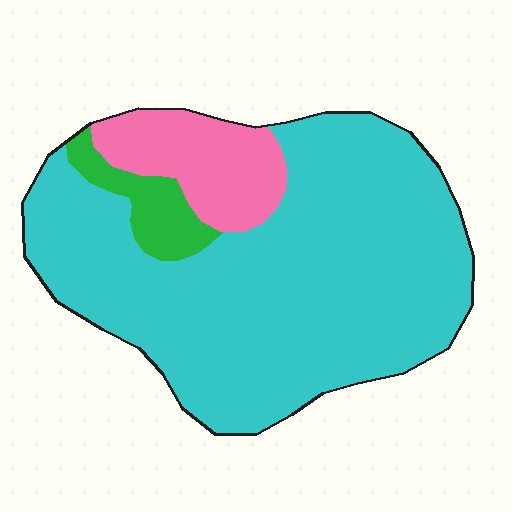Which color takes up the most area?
Cyan, at roughly 80%.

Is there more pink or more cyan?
Cyan.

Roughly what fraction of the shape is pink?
Pink covers 14% of the shape.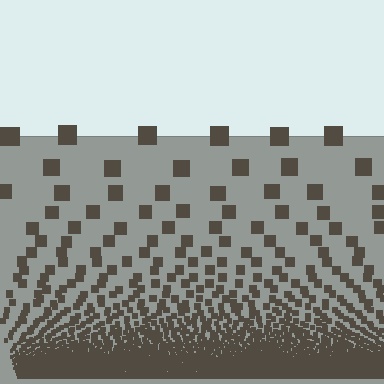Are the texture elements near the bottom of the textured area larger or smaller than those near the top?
Smaller. The gradient is inverted — elements near the bottom are smaller and denser.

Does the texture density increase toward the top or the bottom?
Density increases toward the bottom.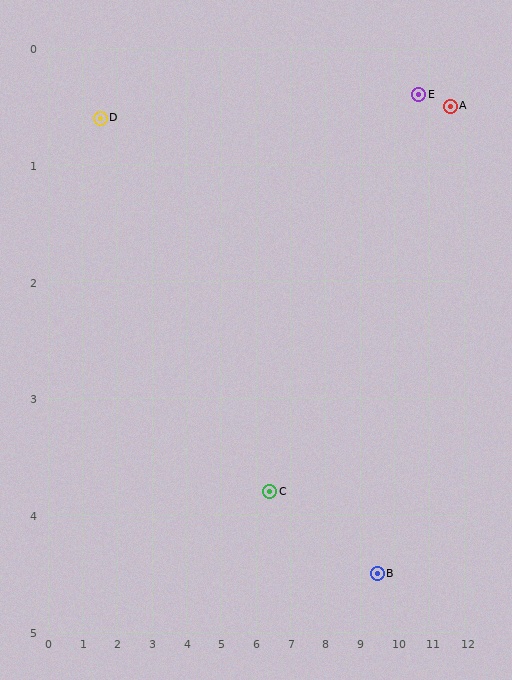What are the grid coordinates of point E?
Point E is at approximately (10.7, 0.4).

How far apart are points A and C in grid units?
Points A and C are about 6.2 grid units apart.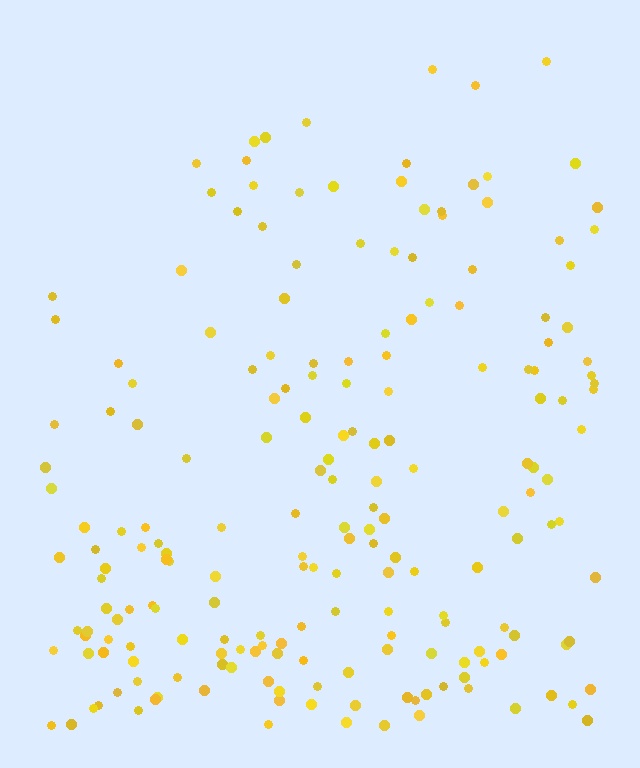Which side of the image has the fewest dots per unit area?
The top.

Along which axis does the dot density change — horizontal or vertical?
Vertical.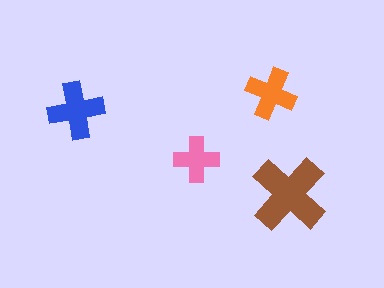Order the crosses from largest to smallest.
the brown one, the blue one, the orange one, the pink one.